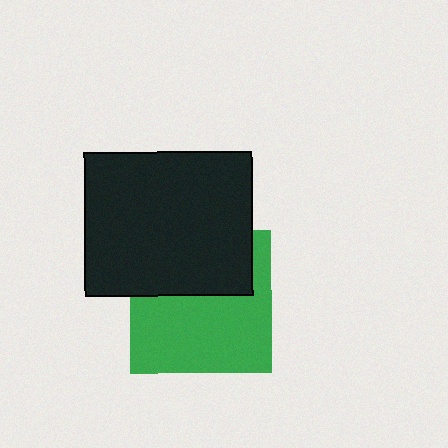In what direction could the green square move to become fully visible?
The green square could move down. That would shift it out from behind the black rectangle entirely.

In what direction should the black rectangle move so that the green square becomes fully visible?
The black rectangle should move up. That is the shortest direction to clear the overlap and leave the green square fully visible.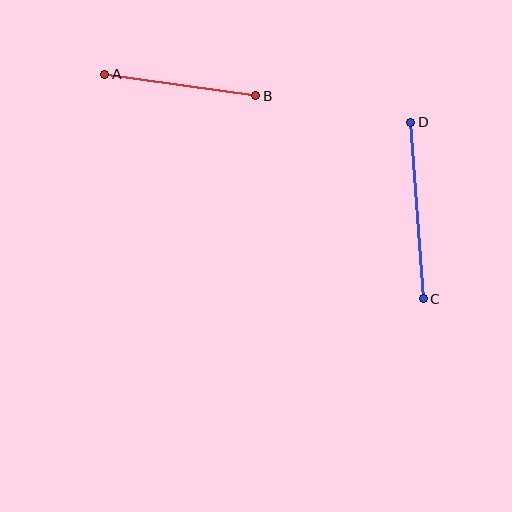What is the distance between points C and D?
The distance is approximately 177 pixels.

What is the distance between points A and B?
The distance is approximately 152 pixels.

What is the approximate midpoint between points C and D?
The midpoint is at approximately (417, 210) pixels.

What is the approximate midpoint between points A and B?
The midpoint is at approximately (180, 85) pixels.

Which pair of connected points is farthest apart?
Points C and D are farthest apart.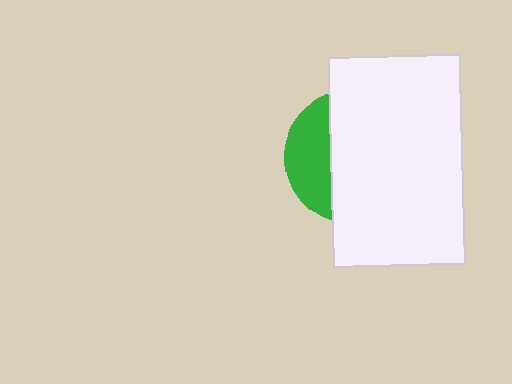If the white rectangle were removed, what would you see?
You would see the complete green circle.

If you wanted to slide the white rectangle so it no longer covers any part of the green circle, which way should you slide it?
Slide it right — that is the most direct way to separate the two shapes.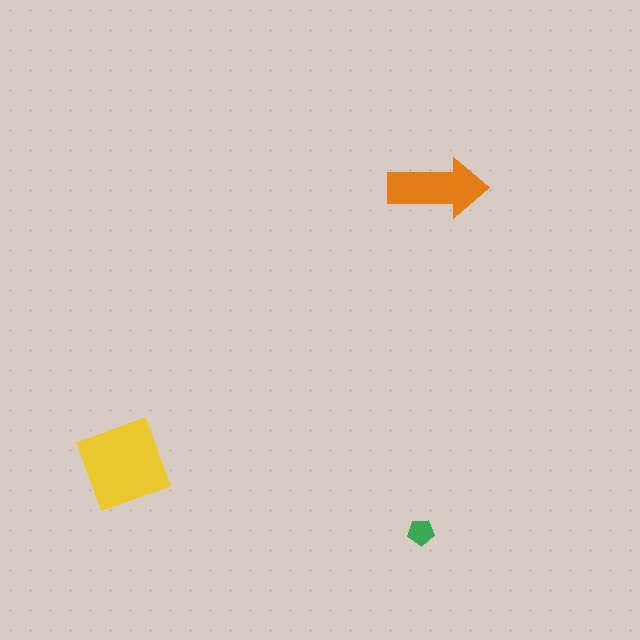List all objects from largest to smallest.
The yellow diamond, the orange arrow, the green pentagon.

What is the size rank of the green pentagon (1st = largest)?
3rd.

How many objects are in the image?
There are 3 objects in the image.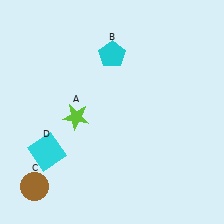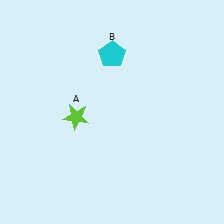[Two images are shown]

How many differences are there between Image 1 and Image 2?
There are 2 differences between the two images.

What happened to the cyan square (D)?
The cyan square (D) was removed in Image 2. It was in the bottom-left area of Image 1.